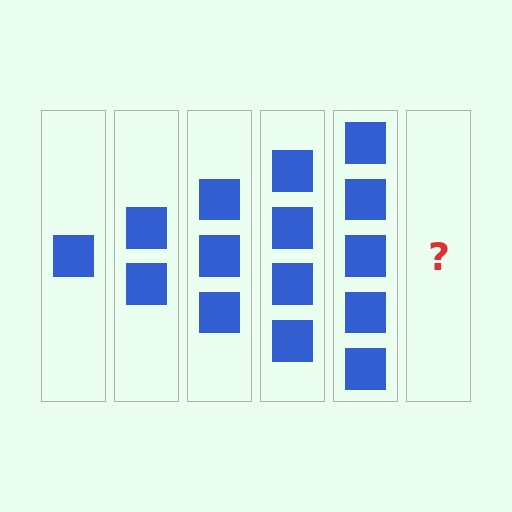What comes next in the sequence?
The next element should be 6 squares.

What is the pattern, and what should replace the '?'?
The pattern is that each step adds one more square. The '?' should be 6 squares.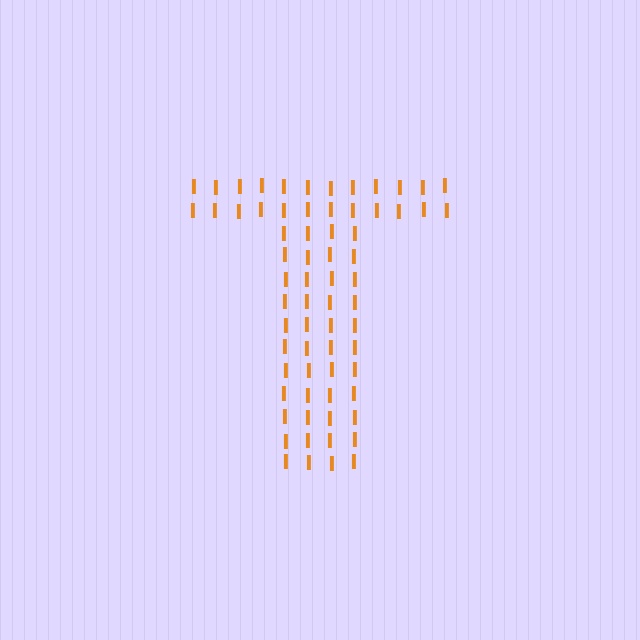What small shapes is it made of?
It is made of small letter I's.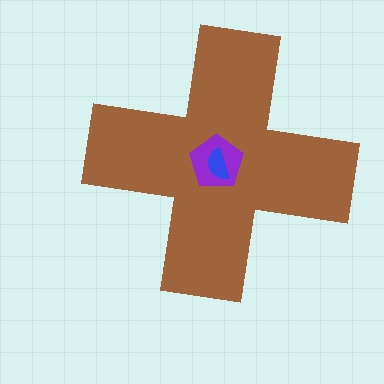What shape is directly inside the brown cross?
The purple pentagon.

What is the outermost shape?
The brown cross.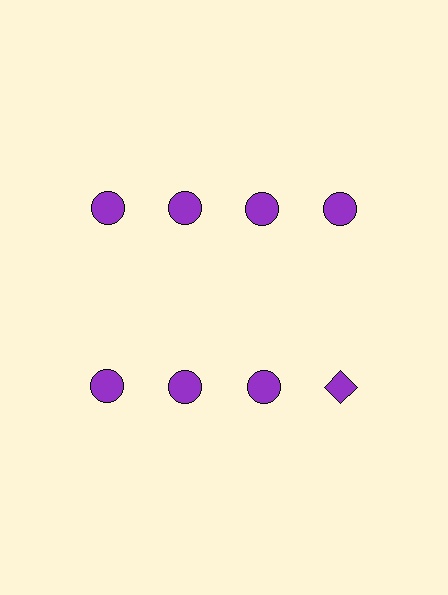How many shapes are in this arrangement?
There are 8 shapes arranged in a grid pattern.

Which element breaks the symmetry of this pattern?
The purple diamond in the second row, second from right column breaks the symmetry. All other shapes are purple circles.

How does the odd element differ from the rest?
It has a different shape: diamond instead of circle.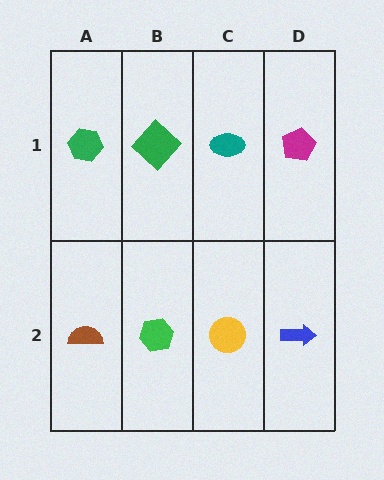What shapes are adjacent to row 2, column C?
A teal ellipse (row 1, column C), a green hexagon (row 2, column B), a blue arrow (row 2, column D).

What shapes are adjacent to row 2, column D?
A magenta pentagon (row 1, column D), a yellow circle (row 2, column C).